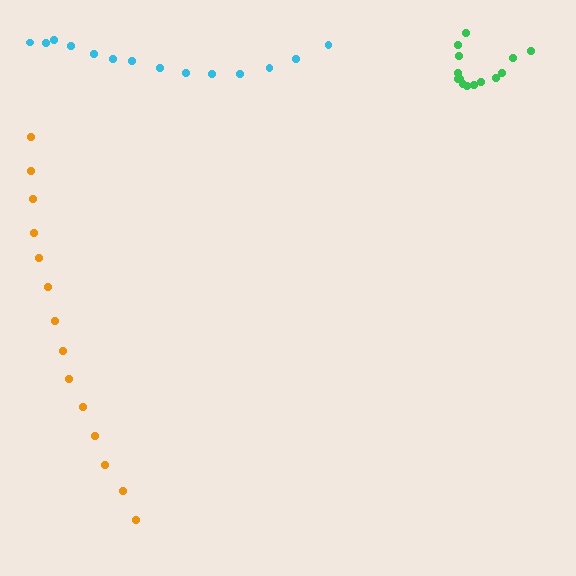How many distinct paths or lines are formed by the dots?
There are 3 distinct paths.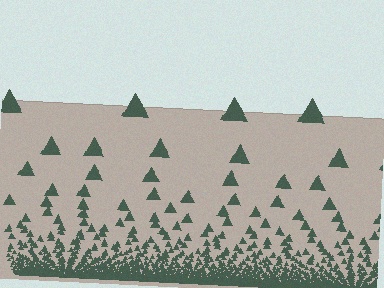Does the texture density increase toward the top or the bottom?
Density increases toward the bottom.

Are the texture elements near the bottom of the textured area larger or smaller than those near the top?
Smaller. The gradient is inverted — elements near the bottom are smaller and denser.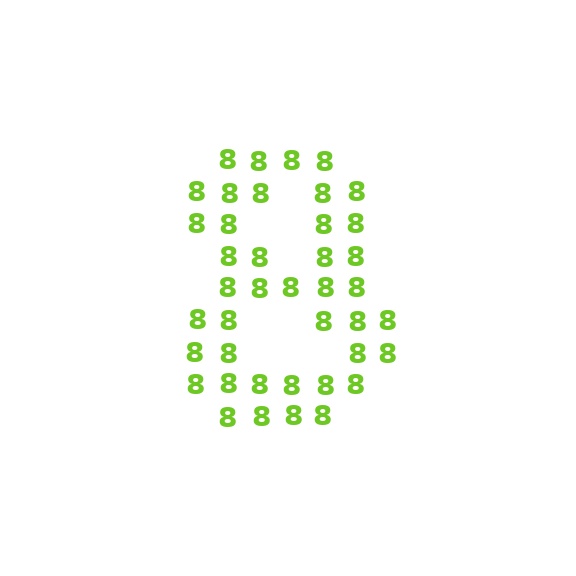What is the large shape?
The large shape is the digit 8.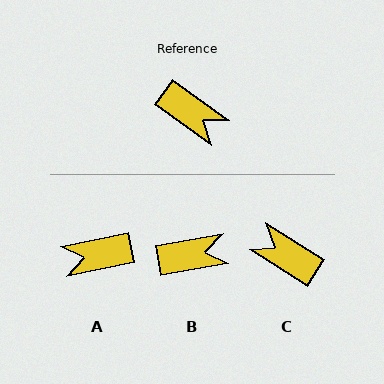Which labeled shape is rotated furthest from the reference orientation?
C, about 176 degrees away.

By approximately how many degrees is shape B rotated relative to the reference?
Approximately 46 degrees counter-clockwise.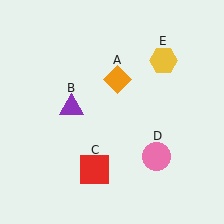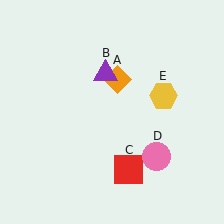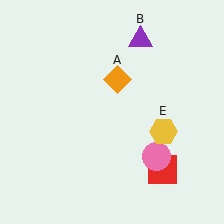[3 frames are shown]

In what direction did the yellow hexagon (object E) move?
The yellow hexagon (object E) moved down.